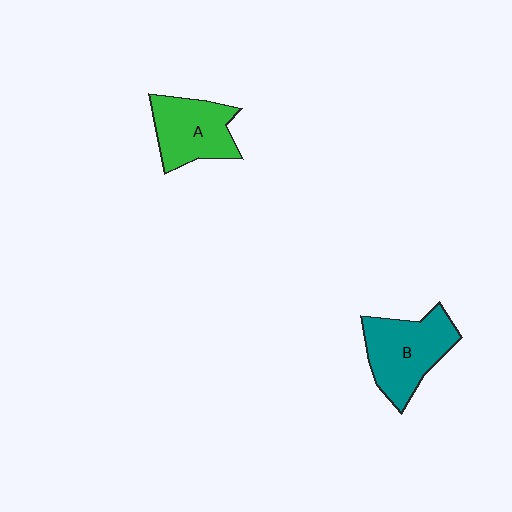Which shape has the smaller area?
Shape A (green).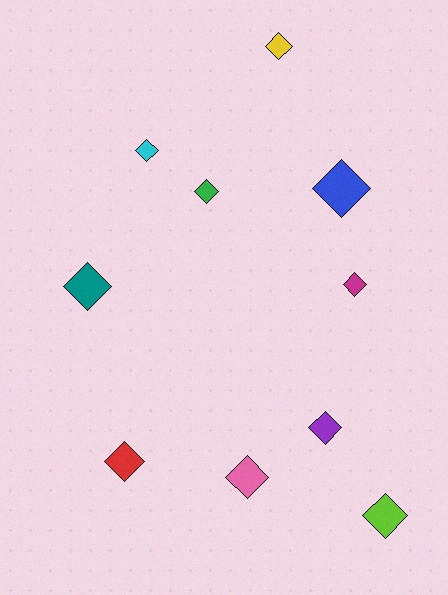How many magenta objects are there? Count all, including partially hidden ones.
There is 1 magenta object.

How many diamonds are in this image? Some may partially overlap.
There are 10 diamonds.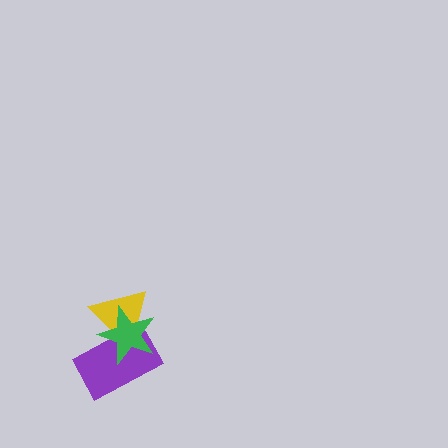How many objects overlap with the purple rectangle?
2 objects overlap with the purple rectangle.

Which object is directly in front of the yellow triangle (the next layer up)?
The purple rectangle is directly in front of the yellow triangle.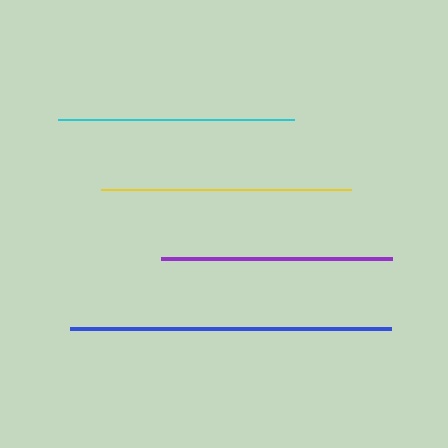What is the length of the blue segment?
The blue segment is approximately 321 pixels long.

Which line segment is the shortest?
The purple line is the shortest at approximately 231 pixels.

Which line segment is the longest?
The blue line is the longest at approximately 321 pixels.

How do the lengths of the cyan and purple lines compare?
The cyan and purple lines are approximately the same length.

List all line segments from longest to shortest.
From longest to shortest: blue, yellow, cyan, purple.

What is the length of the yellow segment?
The yellow segment is approximately 250 pixels long.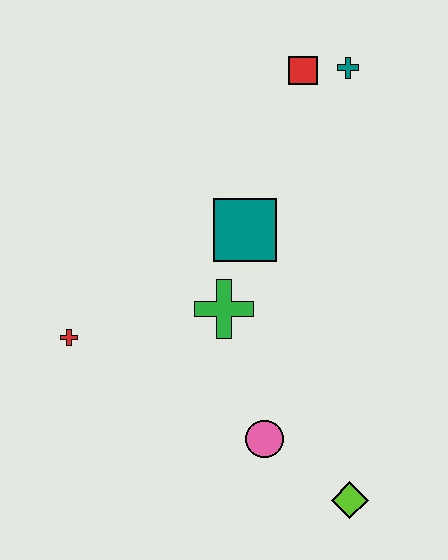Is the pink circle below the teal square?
Yes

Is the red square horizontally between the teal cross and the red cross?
Yes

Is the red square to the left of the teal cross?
Yes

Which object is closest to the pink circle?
The lime diamond is closest to the pink circle.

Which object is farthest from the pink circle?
The teal cross is farthest from the pink circle.